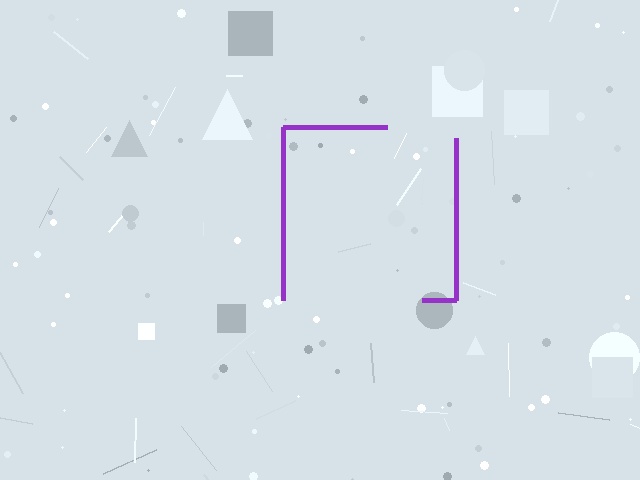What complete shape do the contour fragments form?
The contour fragments form a square.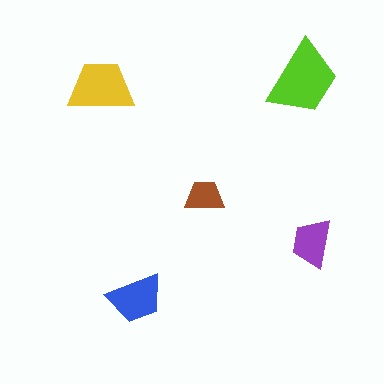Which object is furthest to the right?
The purple trapezoid is rightmost.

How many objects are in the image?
There are 5 objects in the image.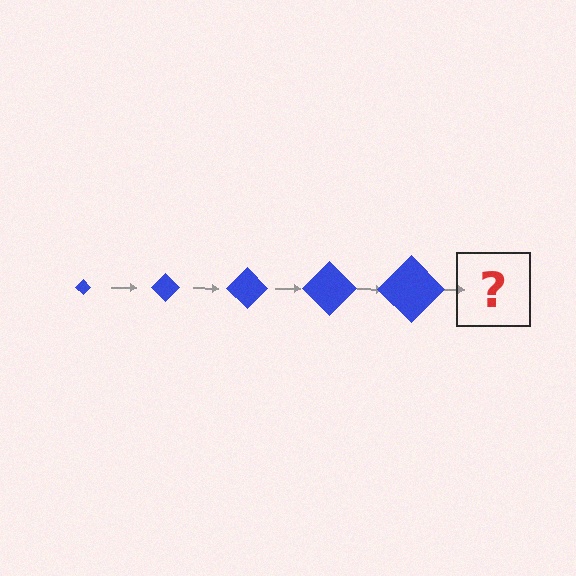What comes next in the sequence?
The next element should be a blue diamond, larger than the previous one.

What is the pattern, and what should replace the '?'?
The pattern is that the diamond gets progressively larger each step. The '?' should be a blue diamond, larger than the previous one.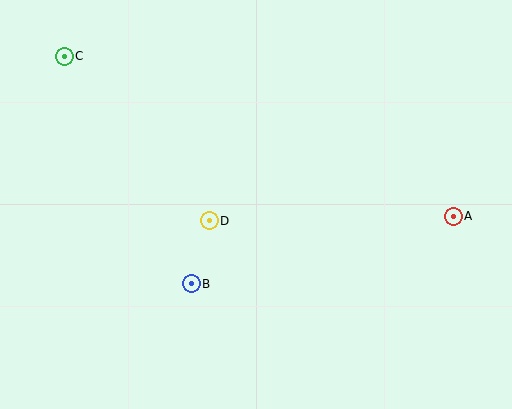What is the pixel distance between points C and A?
The distance between C and A is 421 pixels.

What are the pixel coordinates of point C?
Point C is at (64, 56).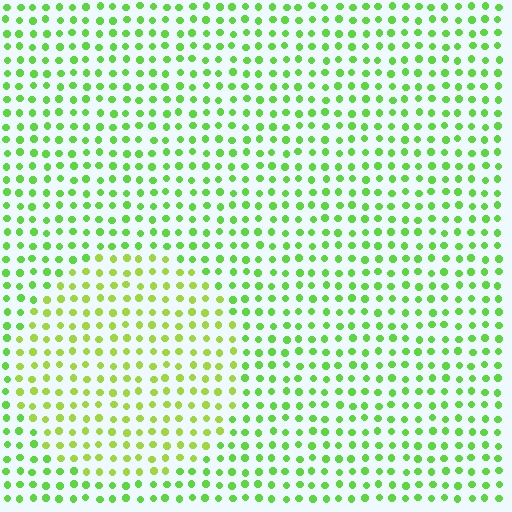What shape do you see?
I see a circle.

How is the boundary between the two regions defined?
The boundary is defined purely by a slight shift in hue (about 26 degrees). Spacing, size, and orientation are identical on both sides.